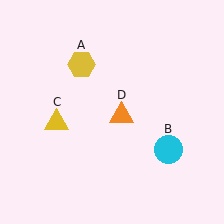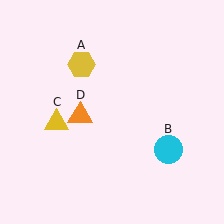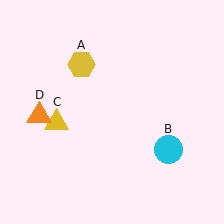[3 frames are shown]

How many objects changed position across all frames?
1 object changed position: orange triangle (object D).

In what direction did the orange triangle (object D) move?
The orange triangle (object D) moved left.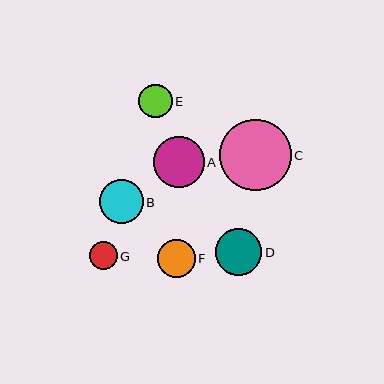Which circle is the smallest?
Circle G is the smallest with a size of approximately 28 pixels.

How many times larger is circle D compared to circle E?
Circle D is approximately 1.4 times the size of circle E.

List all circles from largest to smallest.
From largest to smallest: C, A, D, B, F, E, G.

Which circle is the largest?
Circle C is the largest with a size of approximately 72 pixels.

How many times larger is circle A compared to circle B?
Circle A is approximately 1.2 times the size of circle B.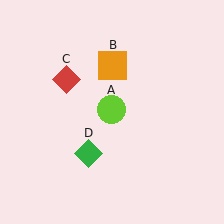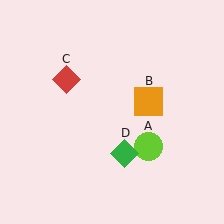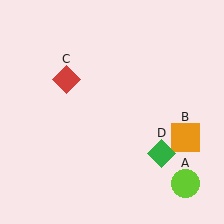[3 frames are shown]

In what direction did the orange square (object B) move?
The orange square (object B) moved down and to the right.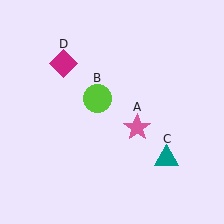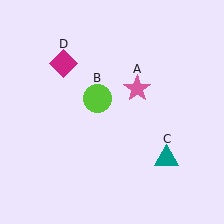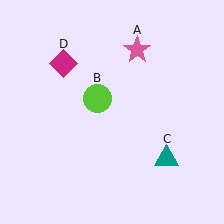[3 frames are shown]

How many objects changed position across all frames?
1 object changed position: pink star (object A).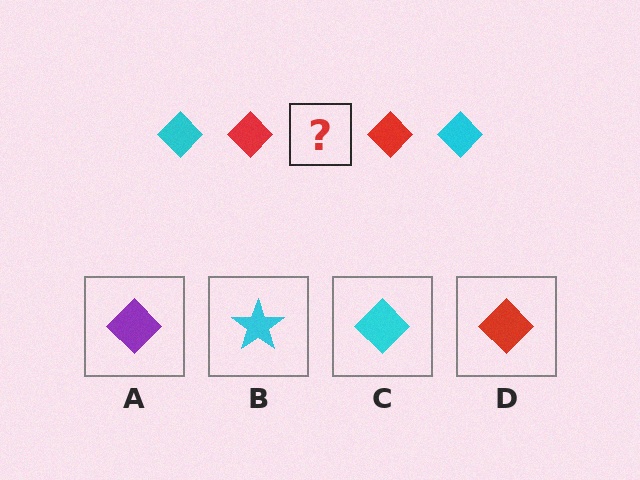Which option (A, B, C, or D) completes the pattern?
C.